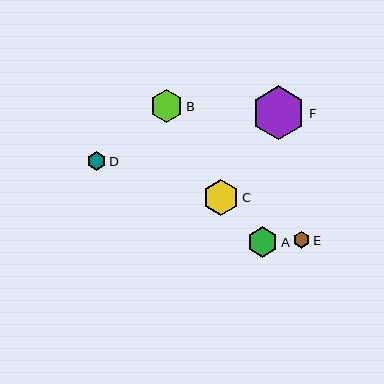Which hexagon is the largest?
Hexagon F is the largest with a size of approximately 54 pixels.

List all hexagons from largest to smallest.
From largest to smallest: F, C, B, A, D, E.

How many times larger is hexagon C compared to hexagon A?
Hexagon C is approximately 1.2 times the size of hexagon A.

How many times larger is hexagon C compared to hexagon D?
Hexagon C is approximately 1.9 times the size of hexagon D.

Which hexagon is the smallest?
Hexagon E is the smallest with a size of approximately 17 pixels.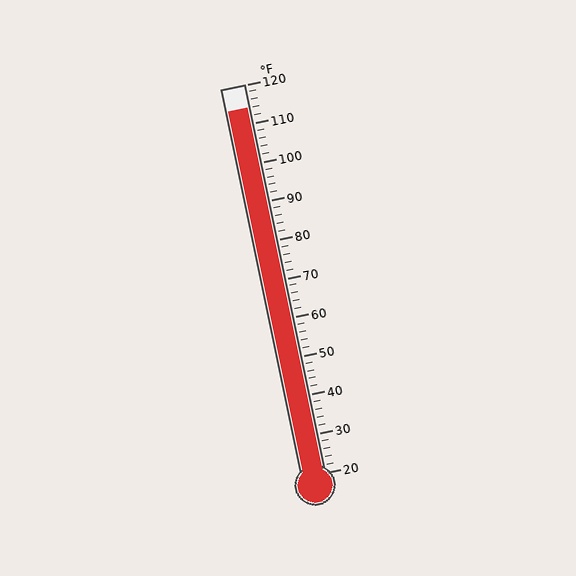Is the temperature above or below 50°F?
The temperature is above 50°F.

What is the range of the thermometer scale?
The thermometer scale ranges from 20°F to 120°F.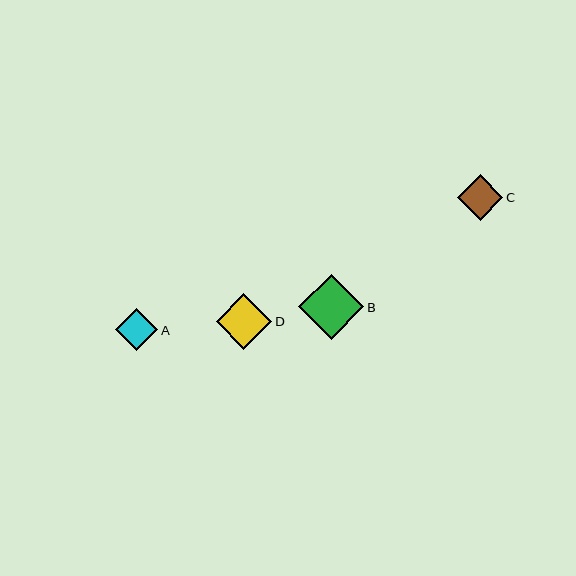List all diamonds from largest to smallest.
From largest to smallest: B, D, C, A.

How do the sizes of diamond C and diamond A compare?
Diamond C and diamond A are approximately the same size.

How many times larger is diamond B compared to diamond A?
Diamond B is approximately 1.5 times the size of diamond A.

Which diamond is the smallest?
Diamond A is the smallest with a size of approximately 42 pixels.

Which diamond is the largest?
Diamond B is the largest with a size of approximately 65 pixels.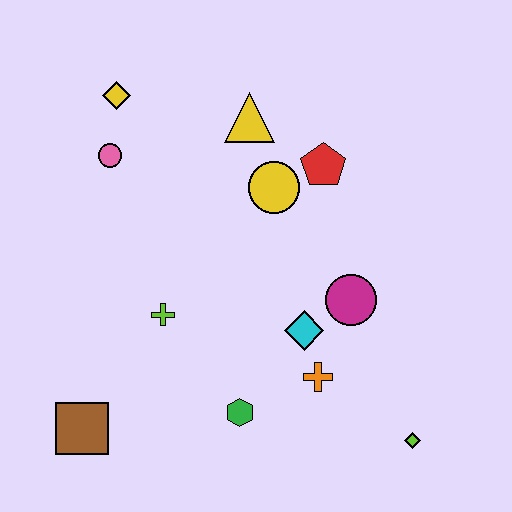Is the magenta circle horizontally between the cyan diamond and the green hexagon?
No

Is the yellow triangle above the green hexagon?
Yes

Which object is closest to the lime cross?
The green hexagon is closest to the lime cross.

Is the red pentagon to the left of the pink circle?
No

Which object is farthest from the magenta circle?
The yellow diamond is farthest from the magenta circle.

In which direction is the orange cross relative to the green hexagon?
The orange cross is to the right of the green hexagon.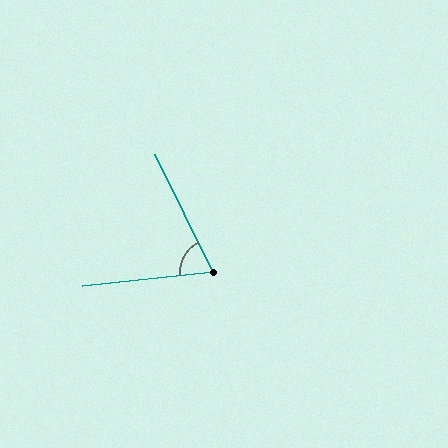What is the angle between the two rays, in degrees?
Approximately 70 degrees.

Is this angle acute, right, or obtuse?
It is acute.